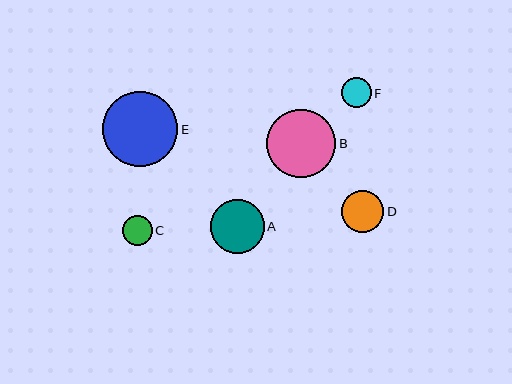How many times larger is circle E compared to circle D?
Circle E is approximately 1.8 times the size of circle D.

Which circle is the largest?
Circle E is the largest with a size of approximately 76 pixels.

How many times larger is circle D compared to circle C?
Circle D is approximately 1.4 times the size of circle C.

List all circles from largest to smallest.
From largest to smallest: E, B, A, D, C, F.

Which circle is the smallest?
Circle F is the smallest with a size of approximately 30 pixels.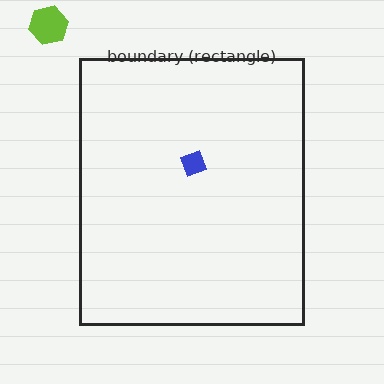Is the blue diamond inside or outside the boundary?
Inside.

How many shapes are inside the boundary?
1 inside, 1 outside.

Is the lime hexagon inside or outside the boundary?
Outside.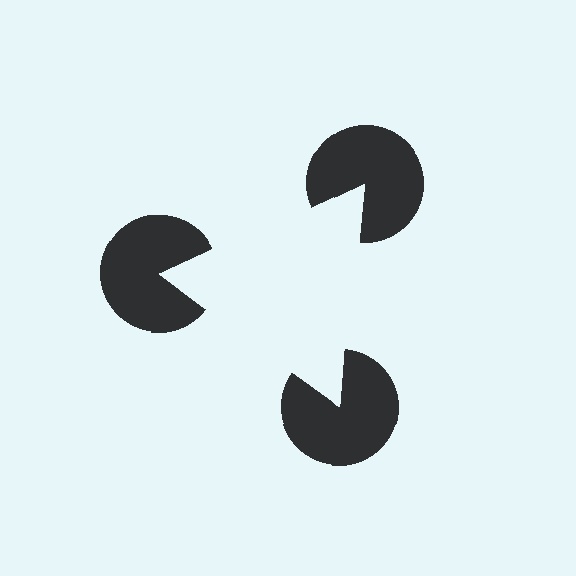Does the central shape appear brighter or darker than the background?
It typically appears slightly brighter than the background, even though no actual brightness change is drawn.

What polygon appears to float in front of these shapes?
An illusory triangle — its edges are inferred from the aligned wedge cuts in the pac-man discs, not physically drawn.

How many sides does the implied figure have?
3 sides.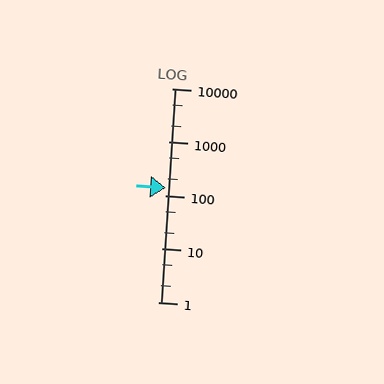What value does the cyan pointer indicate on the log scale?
The pointer indicates approximately 140.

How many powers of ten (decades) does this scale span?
The scale spans 4 decades, from 1 to 10000.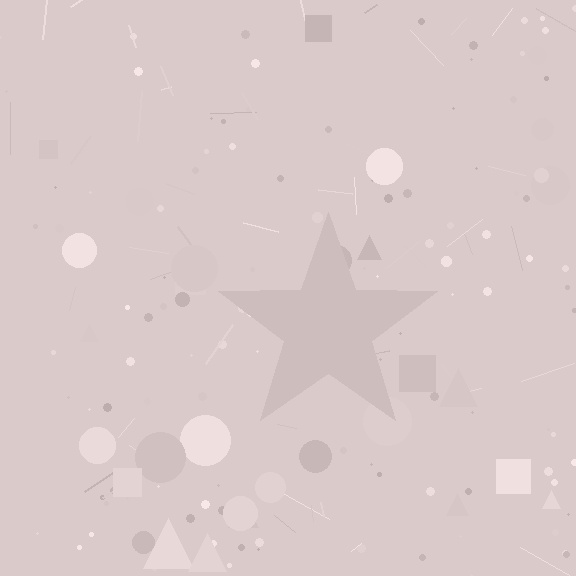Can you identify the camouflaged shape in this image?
The camouflaged shape is a star.